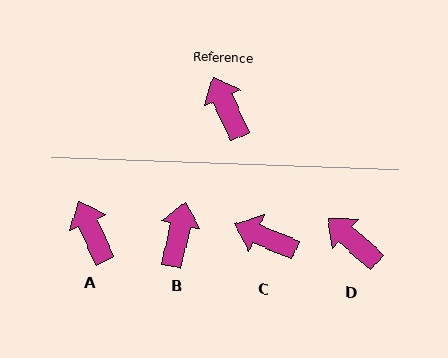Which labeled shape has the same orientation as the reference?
A.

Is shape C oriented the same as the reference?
No, it is off by about 43 degrees.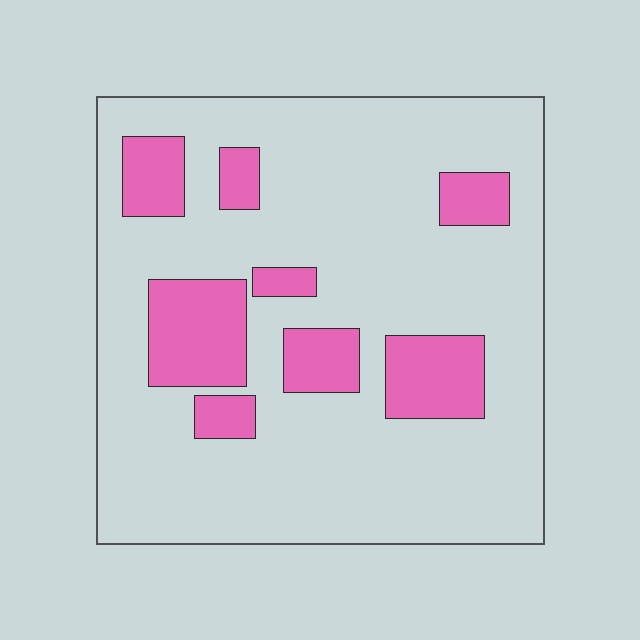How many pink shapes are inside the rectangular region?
8.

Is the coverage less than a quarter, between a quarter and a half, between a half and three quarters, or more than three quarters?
Less than a quarter.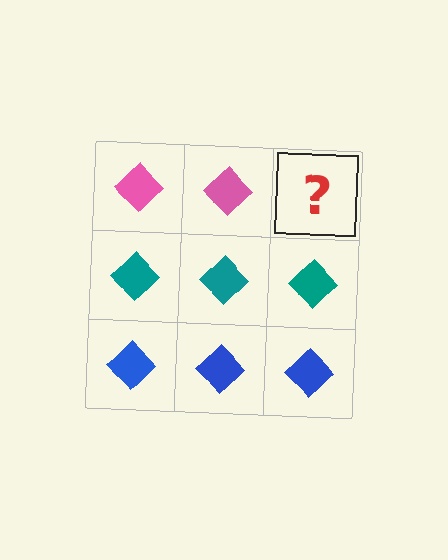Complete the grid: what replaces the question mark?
The question mark should be replaced with a pink diamond.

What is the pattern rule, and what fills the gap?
The rule is that each row has a consistent color. The gap should be filled with a pink diamond.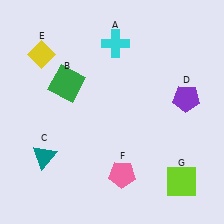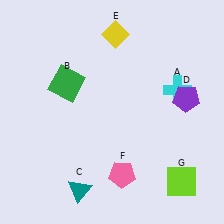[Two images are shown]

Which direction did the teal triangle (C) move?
The teal triangle (C) moved right.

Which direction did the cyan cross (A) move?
The cyan cross (A) moved right.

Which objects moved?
The objects that moved are: the cyan cross (A), the teal triangle (C), the yellow diamond (E).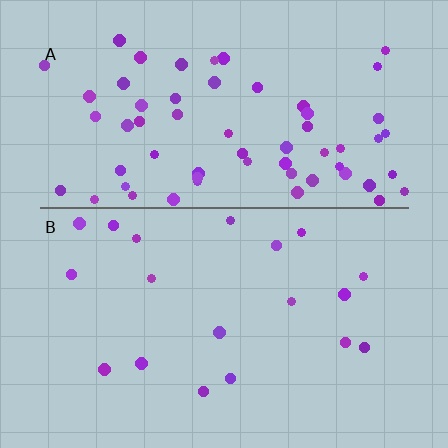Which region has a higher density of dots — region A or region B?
A (the top).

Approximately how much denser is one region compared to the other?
Approximately 3.3× — region A over region B.